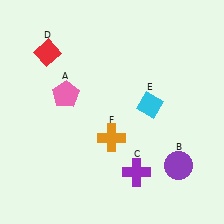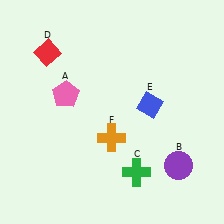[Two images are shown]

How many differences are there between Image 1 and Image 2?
There are 2 differences between the two images.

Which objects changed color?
C changed from purple to green. E changed from cyan to blue.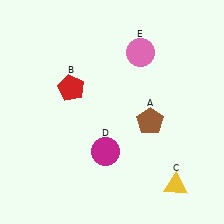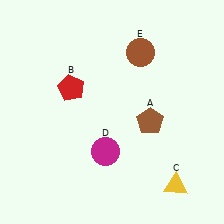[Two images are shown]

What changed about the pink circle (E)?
In Image 1, E is pink. In Image 2, it changed to brown.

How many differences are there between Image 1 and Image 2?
There is 1 difference between the two images.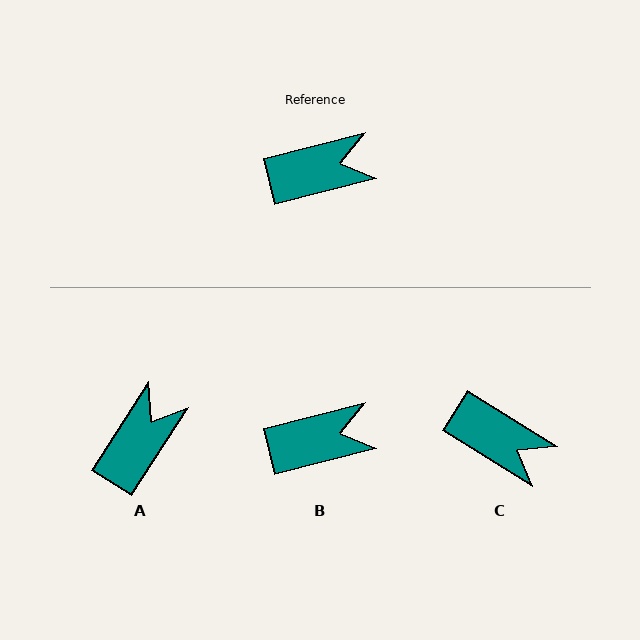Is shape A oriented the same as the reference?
No, it is off by about 43 degrees.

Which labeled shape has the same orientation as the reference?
B.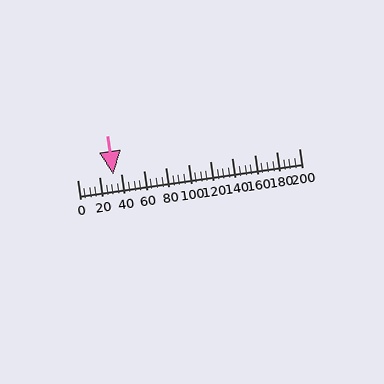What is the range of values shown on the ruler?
The ruler shows values from 0 to 200.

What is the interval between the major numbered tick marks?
The major tick marks are spaced 20 units apart.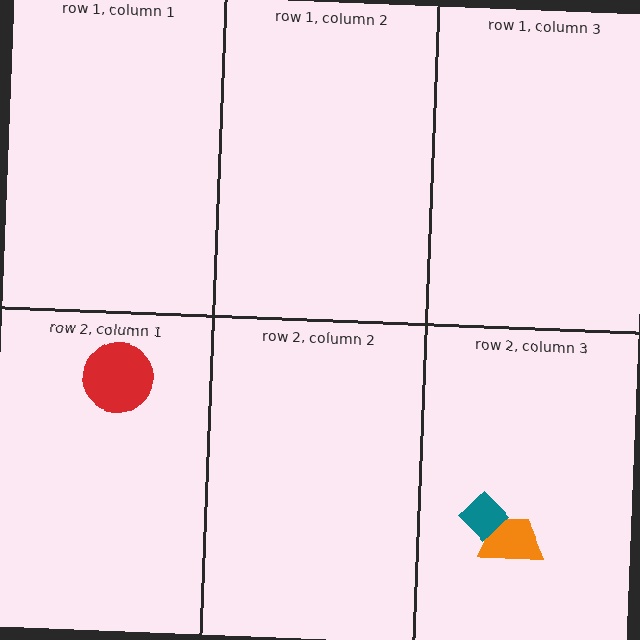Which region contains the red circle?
The row 2, column 1 region.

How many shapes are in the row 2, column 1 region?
1.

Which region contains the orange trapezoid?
The row 2, column 3 region.